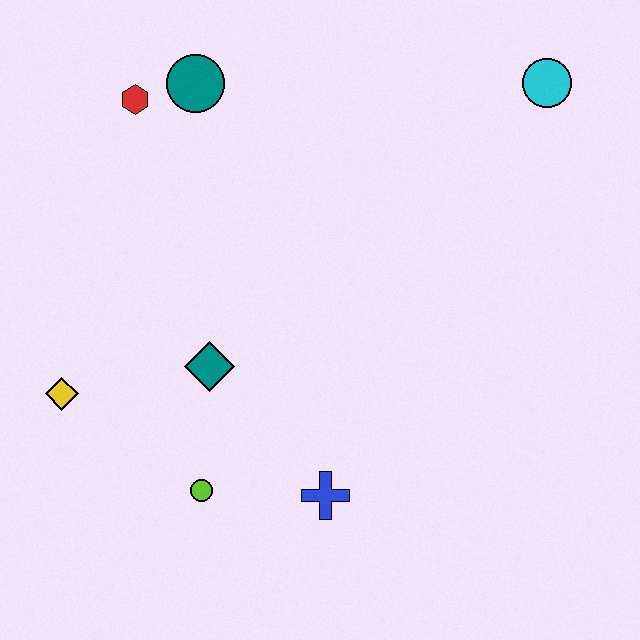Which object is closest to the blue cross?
The lime circle is closest to the blue cross.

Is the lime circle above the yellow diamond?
No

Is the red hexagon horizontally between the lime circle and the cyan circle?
No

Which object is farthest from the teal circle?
The blue cross is farthest from the teal circle.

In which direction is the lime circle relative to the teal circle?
The lime circle is below the teal circle.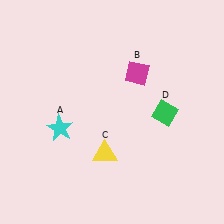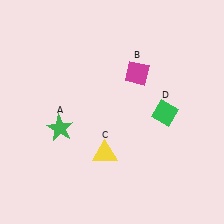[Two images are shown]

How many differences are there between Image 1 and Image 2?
There is 1 difference between the two images.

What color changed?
The star (A) changed from cyan in Image 1 to green in Image 2.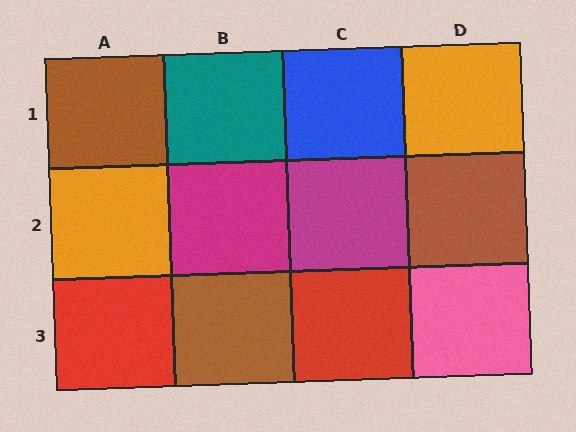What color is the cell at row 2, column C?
Magenta.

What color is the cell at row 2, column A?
Orange.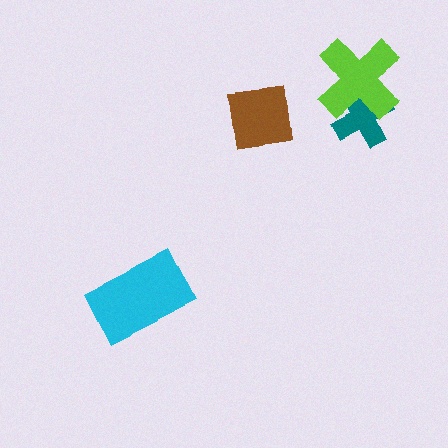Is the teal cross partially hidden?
Yes, it is partially covered by another shape.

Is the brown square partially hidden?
No, no other shape covers it.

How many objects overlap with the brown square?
0 objects overlap with the brown square.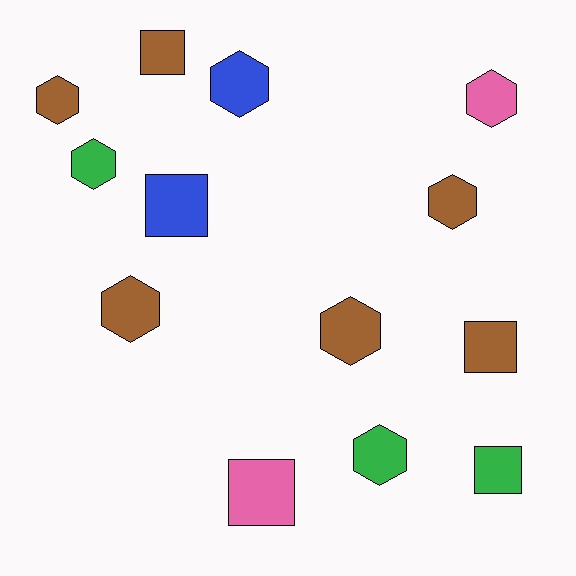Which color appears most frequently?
Brown, with 6 objects.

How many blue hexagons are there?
There is 1 blue hexagon.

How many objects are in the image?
There are 13 objects.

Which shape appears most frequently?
Hexagon, with 8 objects.